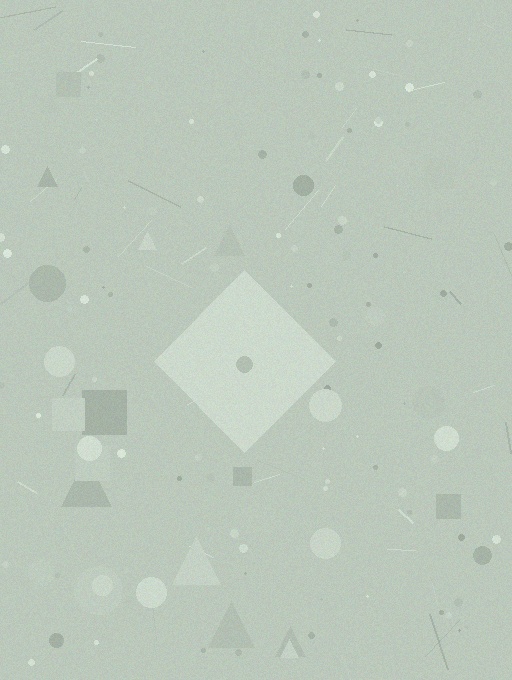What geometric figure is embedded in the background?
A diamond is embedded in the background.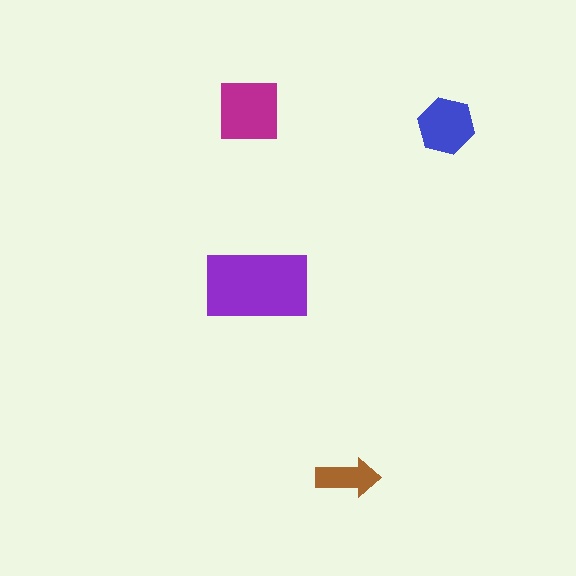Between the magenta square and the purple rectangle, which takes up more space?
The purple rectangle.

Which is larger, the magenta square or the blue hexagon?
The magenta square.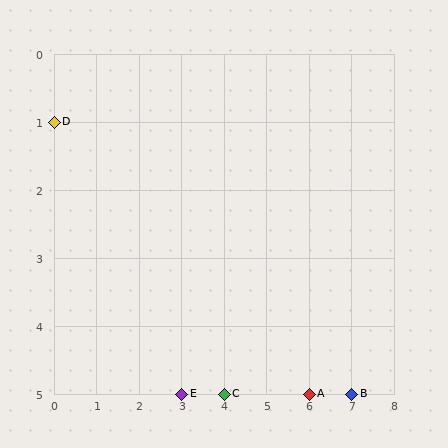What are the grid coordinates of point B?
Point B is at grid coordinates (7, 5).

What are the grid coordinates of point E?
Point E is at grid coordinates (3, 5).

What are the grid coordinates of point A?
Point A is at grid coordinates (6, 5).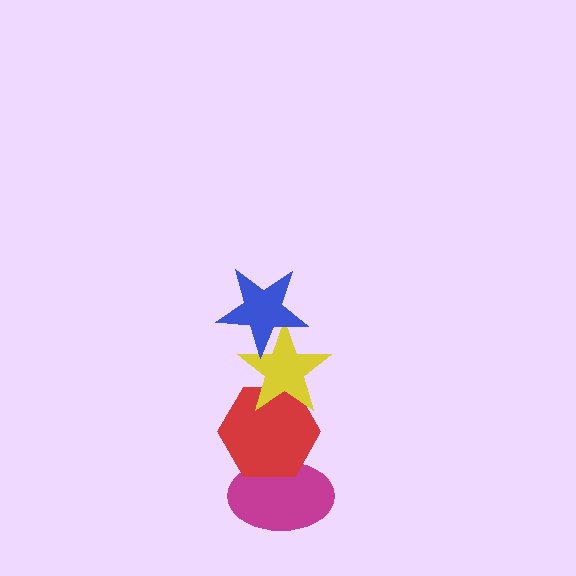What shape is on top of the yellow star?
The blue star is on top of the yellow star.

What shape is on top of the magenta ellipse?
The red hexagon is on top of the magenta ellipse.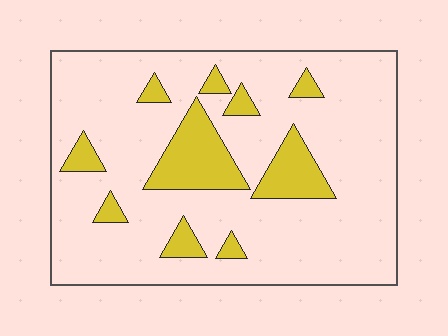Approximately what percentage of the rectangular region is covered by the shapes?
Approximately 15%.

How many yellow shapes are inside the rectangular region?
10.